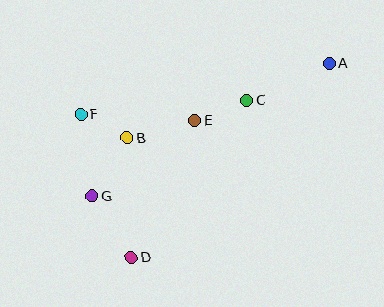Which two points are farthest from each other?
Points A and D are farthest from each other.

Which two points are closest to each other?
Points B and F are closest to each other.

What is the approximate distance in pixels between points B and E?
The distance between B and E is approximately 70 pixels.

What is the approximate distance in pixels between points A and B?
The distance between A and B is approximately 215 pixels.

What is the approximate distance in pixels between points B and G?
The distance between B and G is approximately 68 pixels.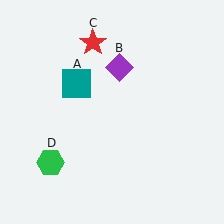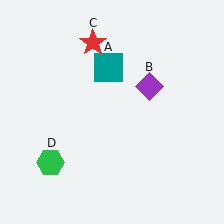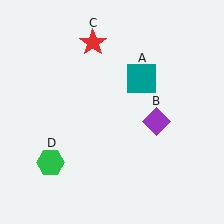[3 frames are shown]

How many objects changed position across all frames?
2 objects changed position: teal square (object A), purple diamond (object B).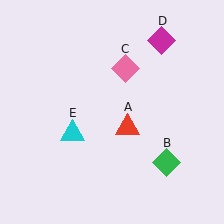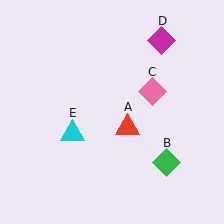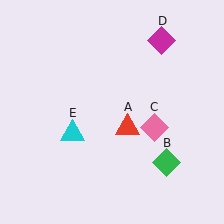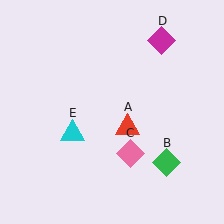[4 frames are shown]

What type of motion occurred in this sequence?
The pink diamond (object C) rotated clockwise around the center of the scene.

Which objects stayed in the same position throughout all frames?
Red triangle (object A) and green diamond (object B) and magenta diamond (object D) and cyan triangle (object E) remained stationary.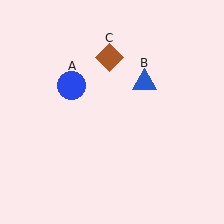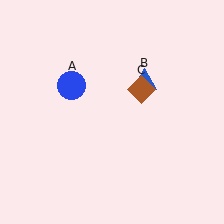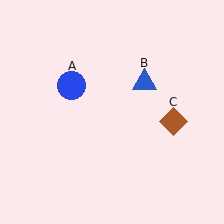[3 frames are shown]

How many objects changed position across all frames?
1 object changed position: brown diamond (object C).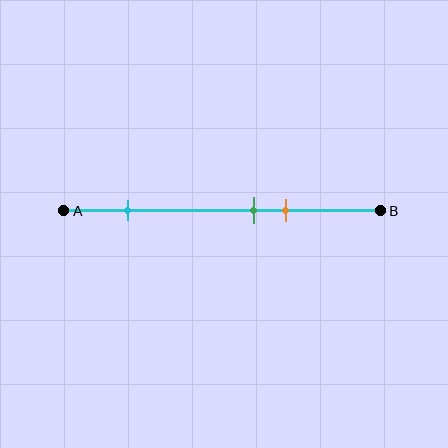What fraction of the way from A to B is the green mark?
The green mark is approximately 60% (0.6) of the way from A to B.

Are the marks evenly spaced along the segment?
No, the marks are not evenly spaced.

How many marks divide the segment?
There are 3 marks dividing the segment.